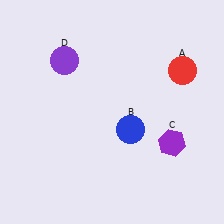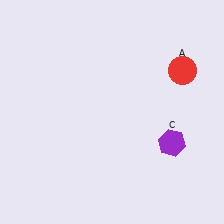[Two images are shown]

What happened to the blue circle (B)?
The blue circle (B) was removed in Image 2. It was in the bottom-right area of Image 1.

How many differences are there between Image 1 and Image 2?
There are 2 differences between the two images.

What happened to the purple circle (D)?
The purple circle (D) was removed in Image 2. It was in the top-left area of Image 1.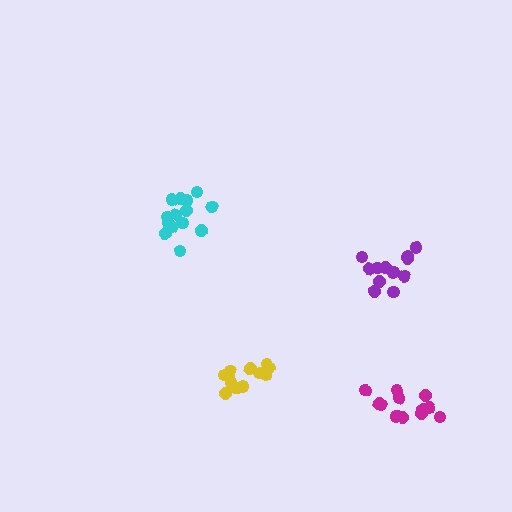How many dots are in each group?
Group 1: 12 dots, Group 2: 15 dots, Group 3: 12 dots, Group 4: 13 dots (52 total).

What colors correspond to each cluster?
The clusters are colored: purple, cyan, yellow, magenta.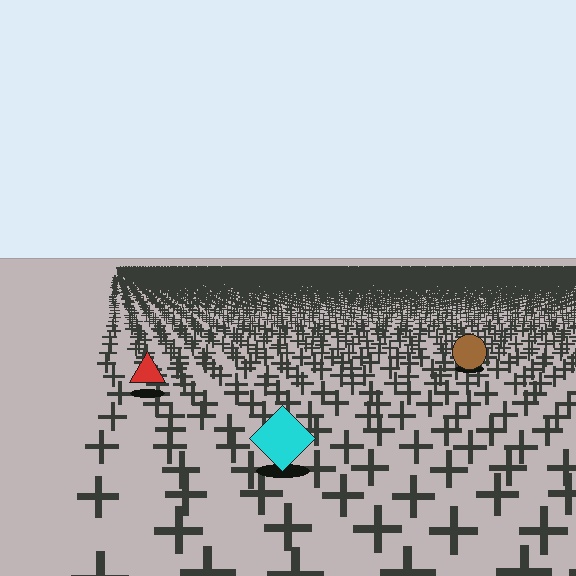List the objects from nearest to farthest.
From nearest to farthest: the cyan diamond, the red triangle, the brown circle.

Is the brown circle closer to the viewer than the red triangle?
No. The red triangle is closer — you can tell from the texture gradient: the ground texture is coarser near it.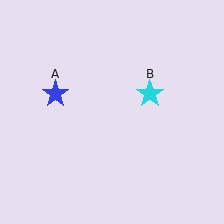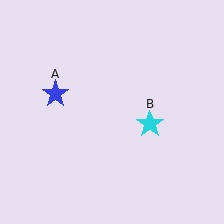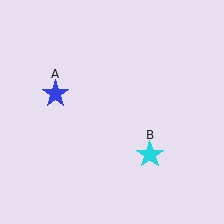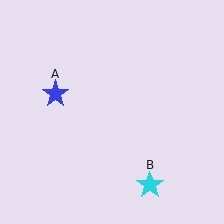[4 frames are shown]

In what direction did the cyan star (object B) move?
The cyan star (object B) moved down.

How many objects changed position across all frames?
1 object changed position: cyan star (object B).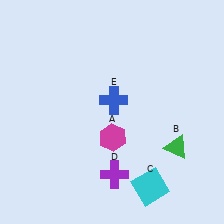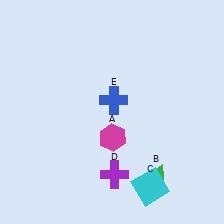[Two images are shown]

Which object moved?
The green triangle (B) moved down.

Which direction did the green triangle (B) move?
The green triangle (B) moved down.